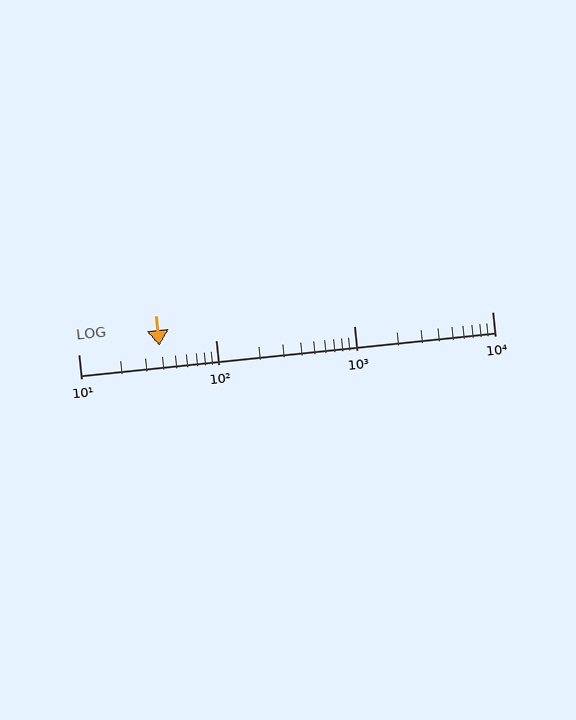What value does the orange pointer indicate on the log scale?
The pointer indicates approximately 39.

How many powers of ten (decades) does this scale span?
The scale spans 3 decades, from 10 to 10000.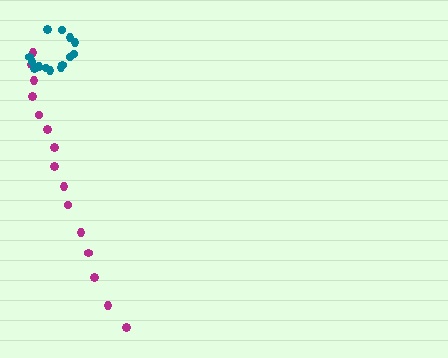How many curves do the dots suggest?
There are 2 distinct paths.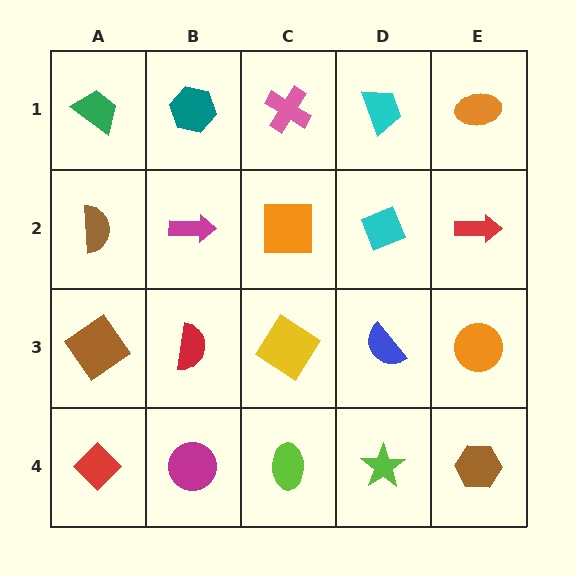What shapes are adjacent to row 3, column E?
A red arrow (row 2, column E), a brown hexagon (row 4, column E), a blue semicircle (row 3, column D).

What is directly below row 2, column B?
A red semicircle.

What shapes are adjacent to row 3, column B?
A magenta arrow (row 2, column B), a magenta circle (row 4, column B), a brown diamond (row 3, column A), a yellow diamond (row 3, column C).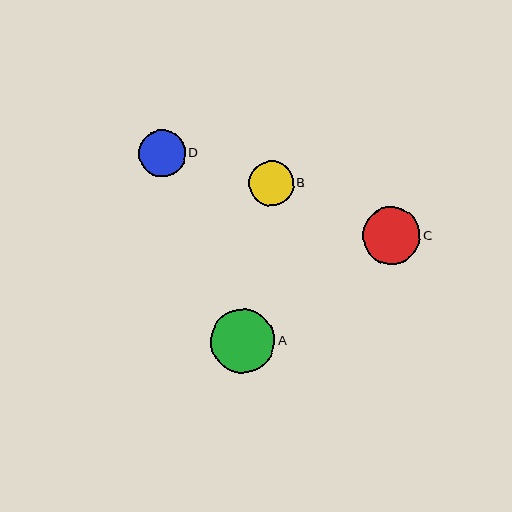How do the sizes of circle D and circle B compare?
Circle D and circle B are approximately the same size.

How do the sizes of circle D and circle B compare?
Circle D and circle B are approximately the same size.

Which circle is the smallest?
Circle B is the smallest with a size of approximately 45 pixels.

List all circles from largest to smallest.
From largest to smallest: A, C, D, B.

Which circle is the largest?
Circle A is the largest with a size of approximately 64 pixels.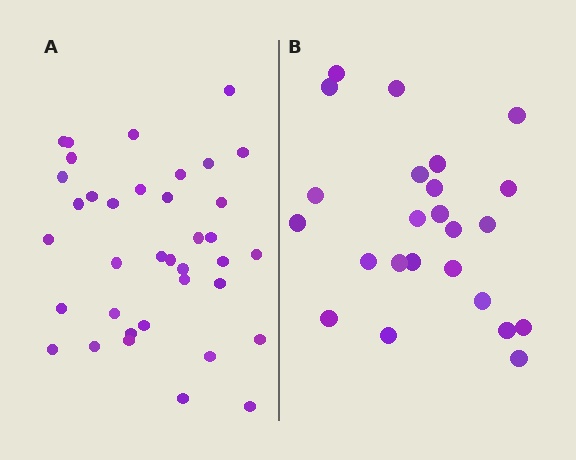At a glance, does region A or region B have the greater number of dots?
Region A (the left region) has more dots.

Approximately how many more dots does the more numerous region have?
Region A has approximately 15 more dots than region B.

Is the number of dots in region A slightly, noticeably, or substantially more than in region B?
Region A has substantially more. The ratio is roughly 1.5 to 1.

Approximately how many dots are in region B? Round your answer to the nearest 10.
About 20 dots. (The exact count is 24, which rounds to 20.)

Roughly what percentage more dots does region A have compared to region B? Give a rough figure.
About 55% more.